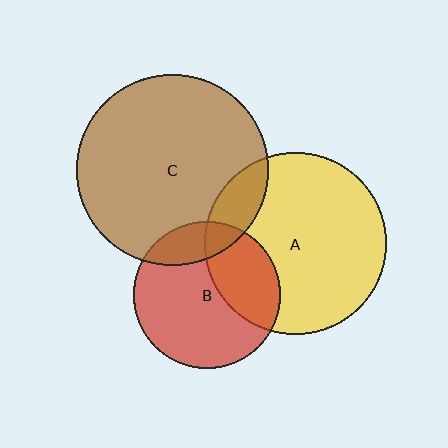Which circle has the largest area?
Circle C (brown).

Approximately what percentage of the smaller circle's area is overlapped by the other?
Approximately 15%.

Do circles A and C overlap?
Yes.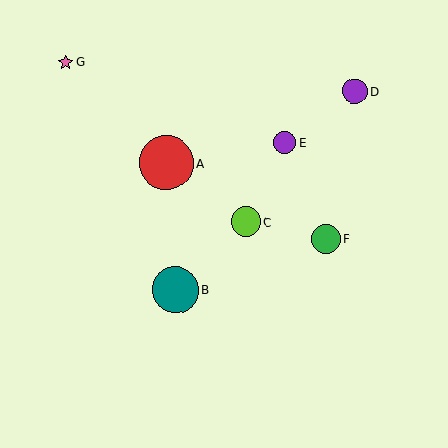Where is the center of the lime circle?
The center of the lime circle is at (246, 222).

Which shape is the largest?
The red circle (labeled A) is the largest.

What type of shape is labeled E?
Shape E is a purple circle.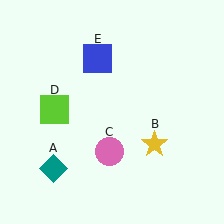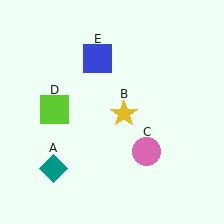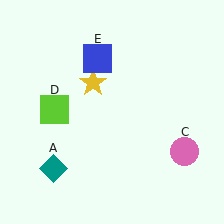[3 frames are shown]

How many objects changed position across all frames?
2 objects changed position: yellow star (object B), pink circle (object C).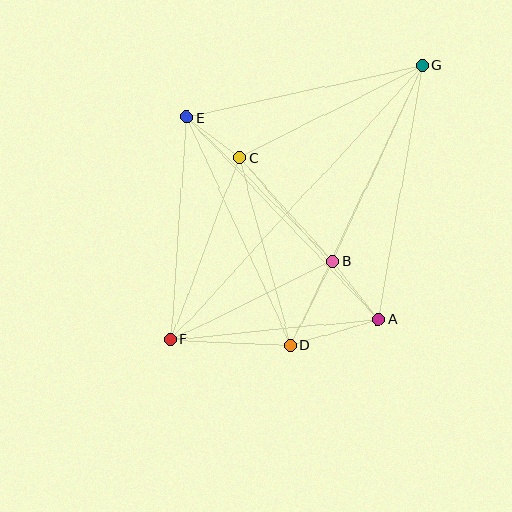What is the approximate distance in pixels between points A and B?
The distance between A and B is approximately 74 pixels.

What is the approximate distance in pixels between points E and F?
The distance between E and F is approximately 223 pixels.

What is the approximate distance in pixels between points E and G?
The distance between E and G is approximately 241 pixels.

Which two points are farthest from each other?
Points F and G are farthest from each other.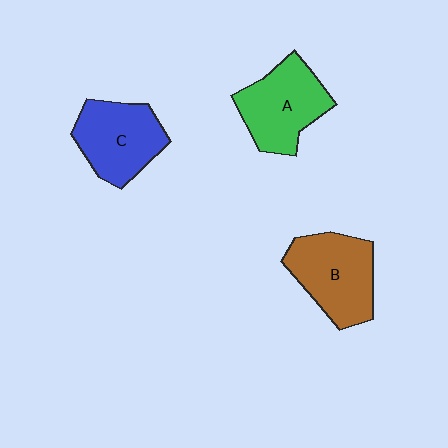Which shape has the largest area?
Shape B (brown).